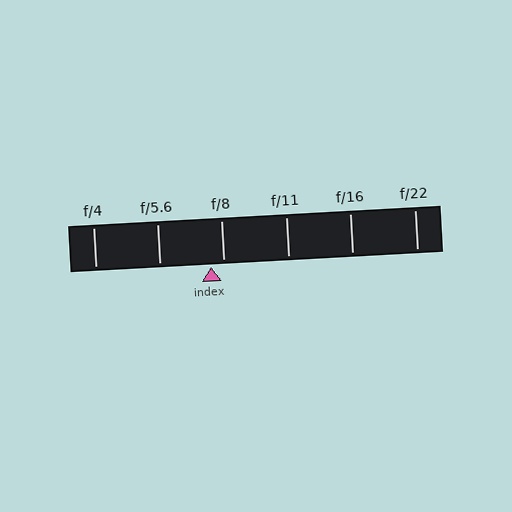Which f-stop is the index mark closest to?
The index mark is closest to f/8.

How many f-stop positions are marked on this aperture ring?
There are 6 f-stop positions marked.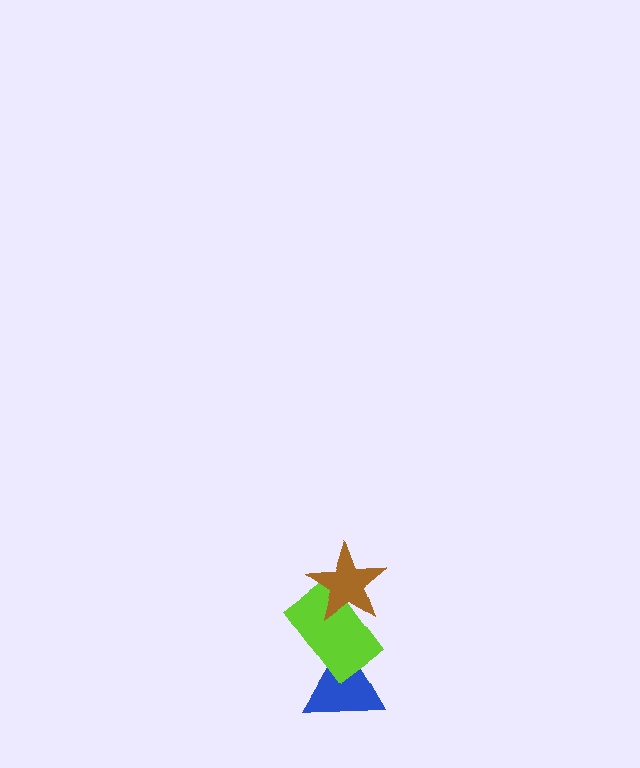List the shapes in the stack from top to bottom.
From top to bottom: the brown star, the lime rectangle, the blue triangle.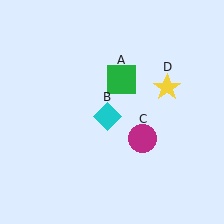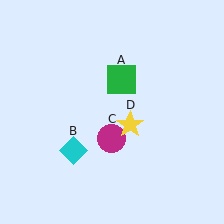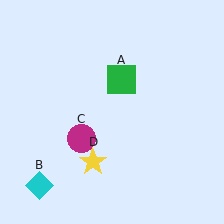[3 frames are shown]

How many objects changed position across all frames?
3 objects changed position: cyan diamond (object B), magenta circle (object C), yellow star (object D).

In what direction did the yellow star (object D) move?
The yellow star (object D) moved down and to the left.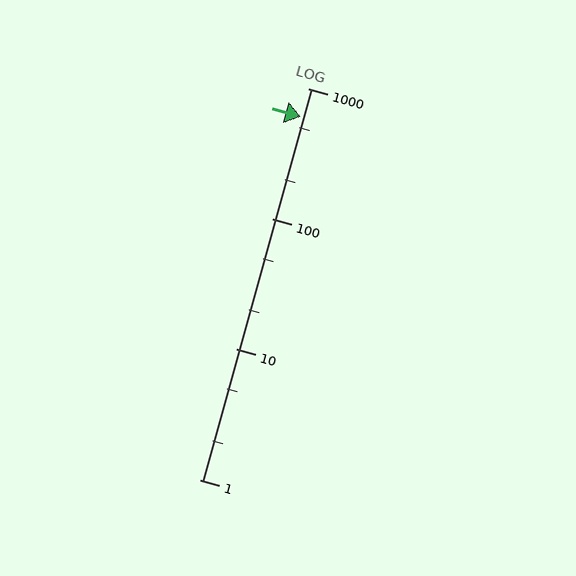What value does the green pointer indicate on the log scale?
The pointer indicates approximately 610.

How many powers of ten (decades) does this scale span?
The scale spans 3 decades, from 1 to 1000.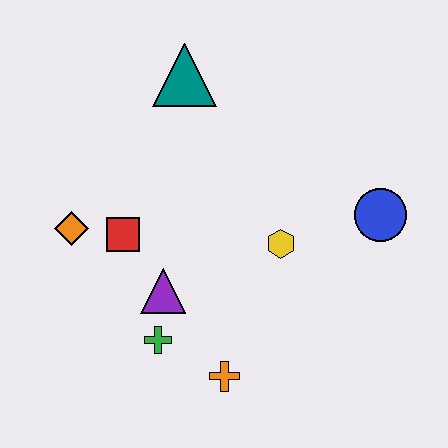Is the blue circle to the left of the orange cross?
No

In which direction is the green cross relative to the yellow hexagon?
The green cross is to the left of the yellow hexagon.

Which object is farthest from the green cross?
The teal triangle is farthest from the green cross.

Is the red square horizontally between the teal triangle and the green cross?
No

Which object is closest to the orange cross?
The green cross is closest to the orange cross.